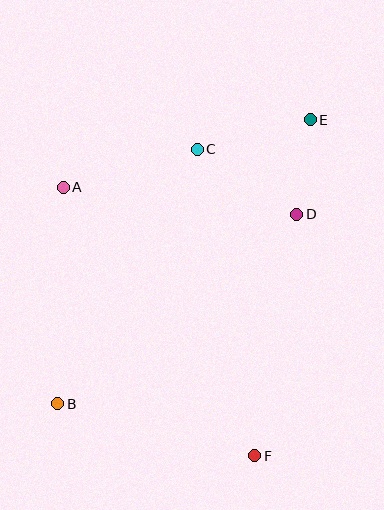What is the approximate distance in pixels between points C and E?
The distance between C and E is approximately 116 pixels.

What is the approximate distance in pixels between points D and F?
The distance between D and F is approximately 245 pixels.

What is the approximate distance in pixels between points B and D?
The distance between B and D is approximately 305 pixels.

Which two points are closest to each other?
Points D and E are closest to each other.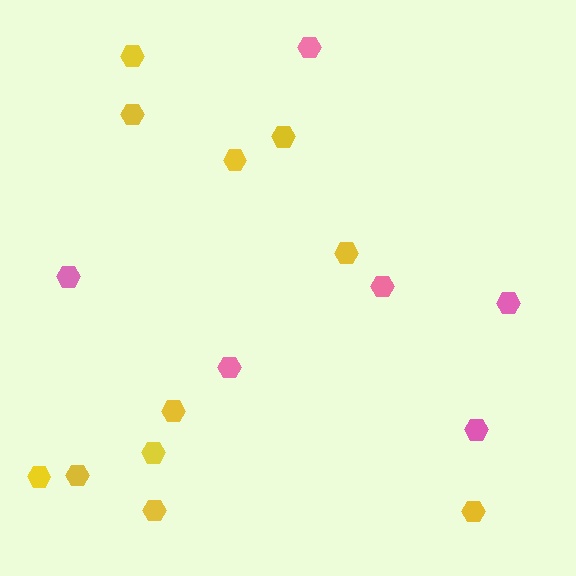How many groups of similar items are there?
There are 2 groups: one group of yellow hexagons (11) and one group of pink hexagons (6).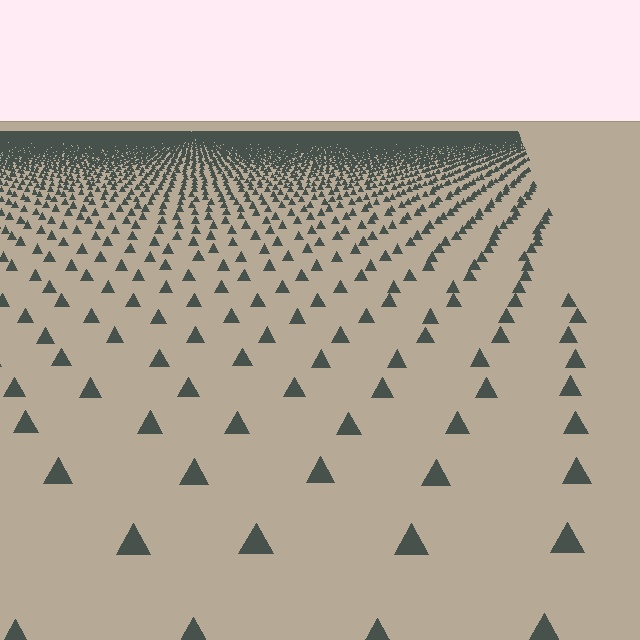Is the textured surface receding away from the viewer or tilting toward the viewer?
The surface is receding away from the viewer. Texture elements get smaller and denser toward the top.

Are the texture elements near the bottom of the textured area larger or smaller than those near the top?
Larger. Near the bottom, elements are closer to the viewer and appear at a bigger on-screen size.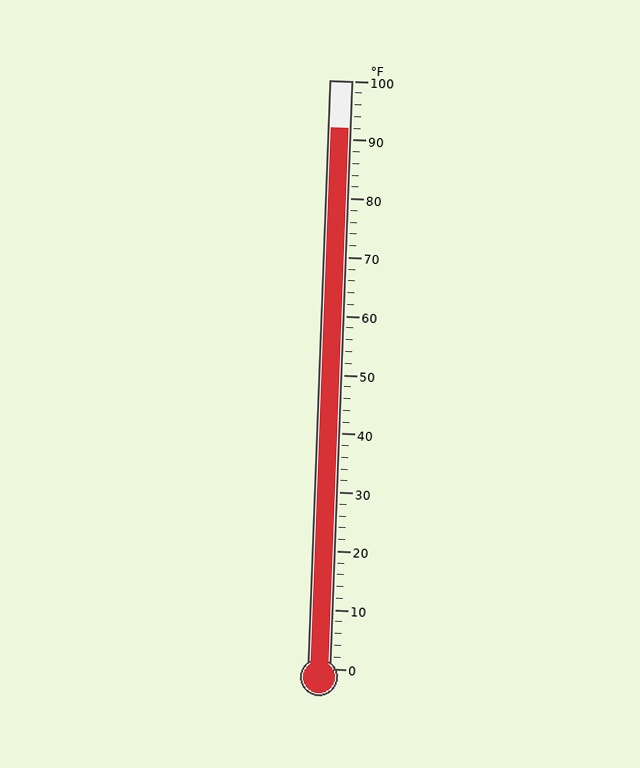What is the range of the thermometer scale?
The thermometer scale ranges from 0°F to 100°F.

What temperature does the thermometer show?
The thermometer shows approximately 92°F.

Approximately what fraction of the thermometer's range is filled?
The thermometer is filled to approximately 90% of its range.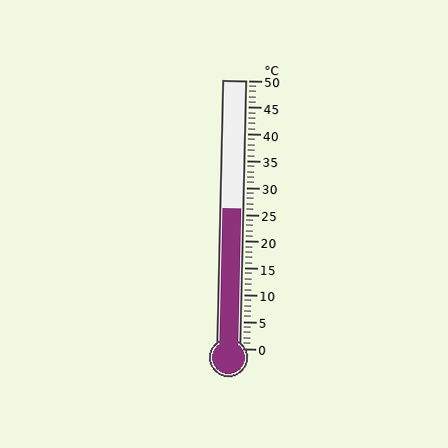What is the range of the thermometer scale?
The thermometer scale ranges from 0°C to 50°C.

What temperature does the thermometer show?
The thermometer shows approximately 26°C.